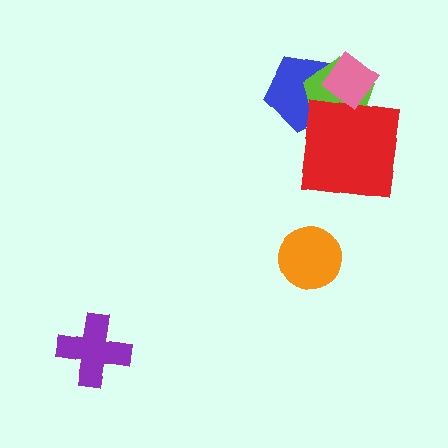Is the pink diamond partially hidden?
No, no other shape covers it.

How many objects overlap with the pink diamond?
2 objects overlap with the pink diamond.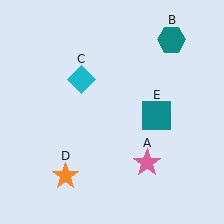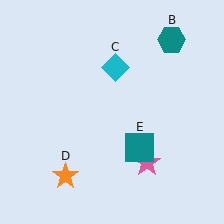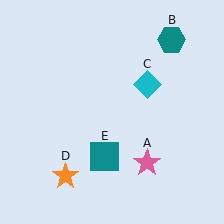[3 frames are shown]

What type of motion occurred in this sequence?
The cyan diamond (object C), teal square (object E) rotated clockwise around the center of the scene.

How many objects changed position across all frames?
2 objects changed position: cyan diamond (object C), teal square (object E).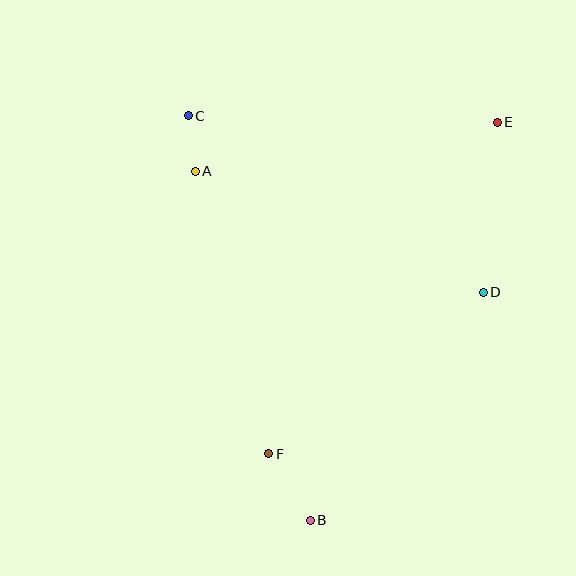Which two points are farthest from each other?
Points B and E are farthest from each other.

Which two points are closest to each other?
Points A and C are closest to each other.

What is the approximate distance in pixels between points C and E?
The distance between C and E is approximately 309 pixels.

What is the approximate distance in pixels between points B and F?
The distance between B and F is approximately 78 pixels.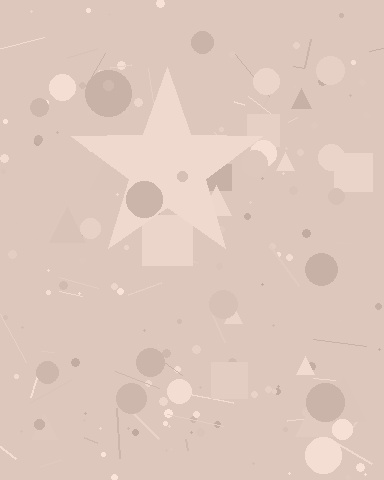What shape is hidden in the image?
A star is hidden in the image.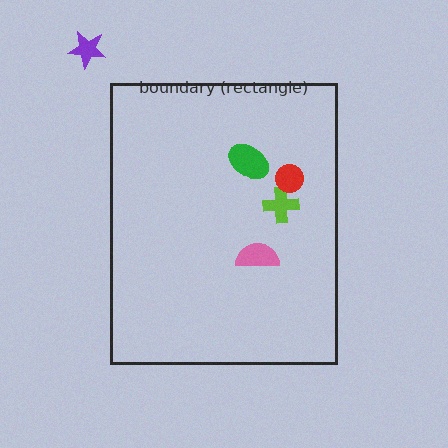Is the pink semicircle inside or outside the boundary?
Inside.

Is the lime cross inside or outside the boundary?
Inside.